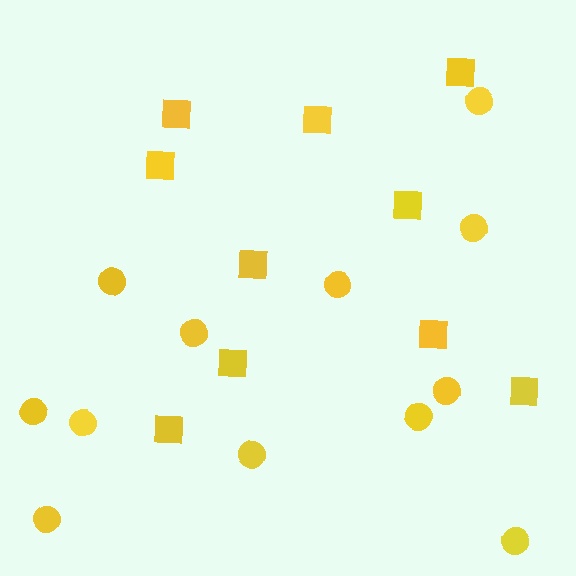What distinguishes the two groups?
There are 2 groups: one group of squares (10) and one group of circles (12).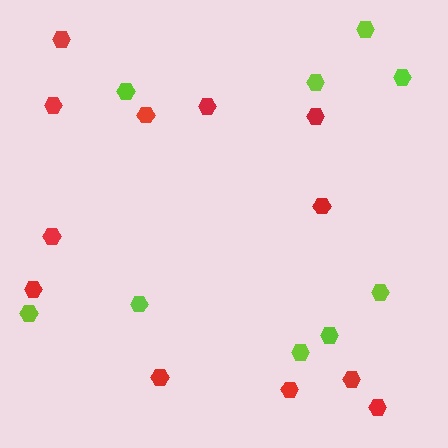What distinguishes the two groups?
There are 2 groups: one group of red hexagons (12) and one group of lime hexagons (9).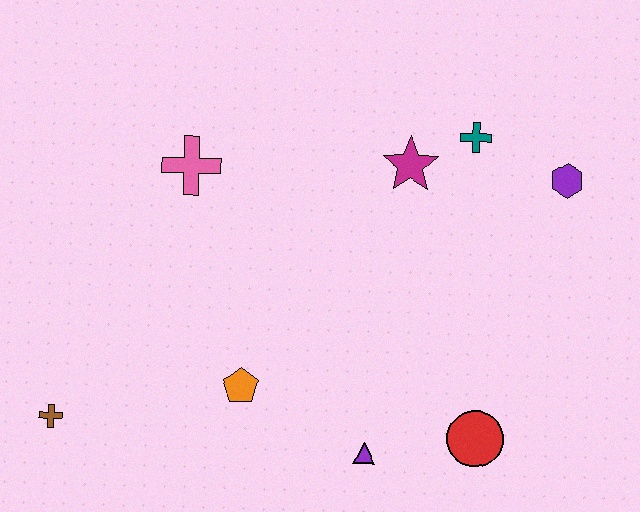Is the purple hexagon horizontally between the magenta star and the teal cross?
No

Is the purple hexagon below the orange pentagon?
No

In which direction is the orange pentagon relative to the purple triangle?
The orange pentagon is to the left of the purple triangle.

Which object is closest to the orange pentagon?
The purple triangle is closest to the orange pentagon.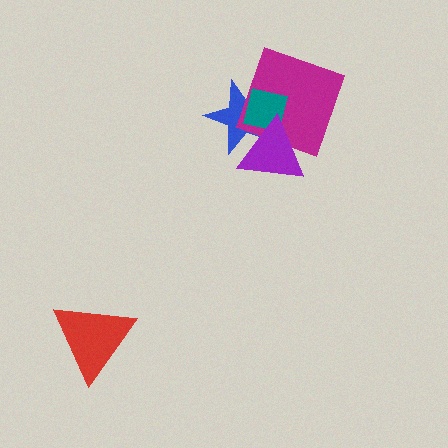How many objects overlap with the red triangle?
0 objects overlap with the red triangle.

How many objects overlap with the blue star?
3 objects overlap with the blue star.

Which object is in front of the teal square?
The purple triangle is in front of the teal square.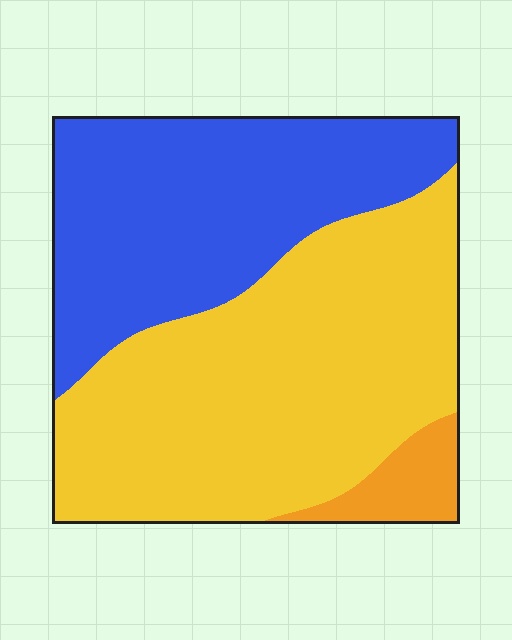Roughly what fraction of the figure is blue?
Blue covers roughly 40% of the figure.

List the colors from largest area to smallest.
From largest to smallest: yellow, blue, orange.